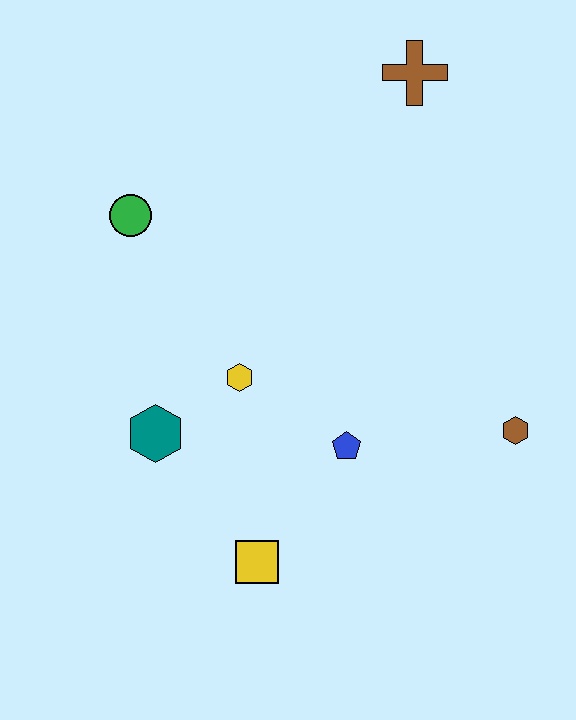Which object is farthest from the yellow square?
The brown cross is farthest from the yellow square.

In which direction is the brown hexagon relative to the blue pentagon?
The brown hexagon is to the right of the blue pentagon.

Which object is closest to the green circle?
The yellow hexagon is closest to the green circle.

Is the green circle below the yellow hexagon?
No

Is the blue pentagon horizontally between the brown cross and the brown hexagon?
No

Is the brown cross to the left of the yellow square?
No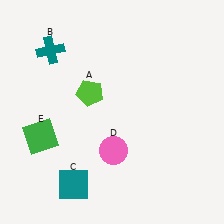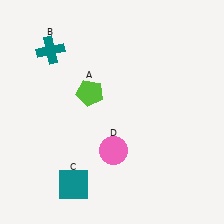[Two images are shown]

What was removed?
The green square (E) was removed in Image 2.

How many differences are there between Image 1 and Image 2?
There is 1 difference between the two images.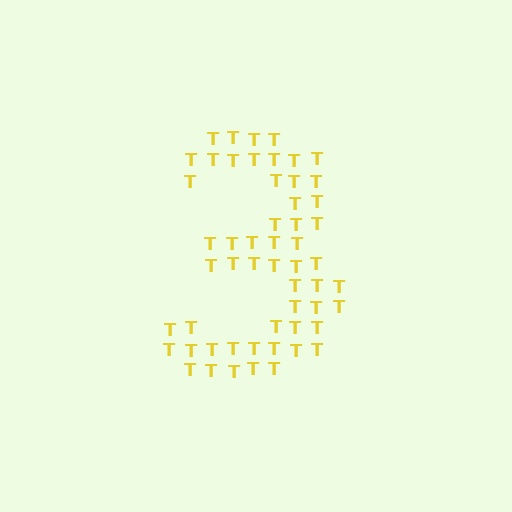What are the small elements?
The small elements are letter T's.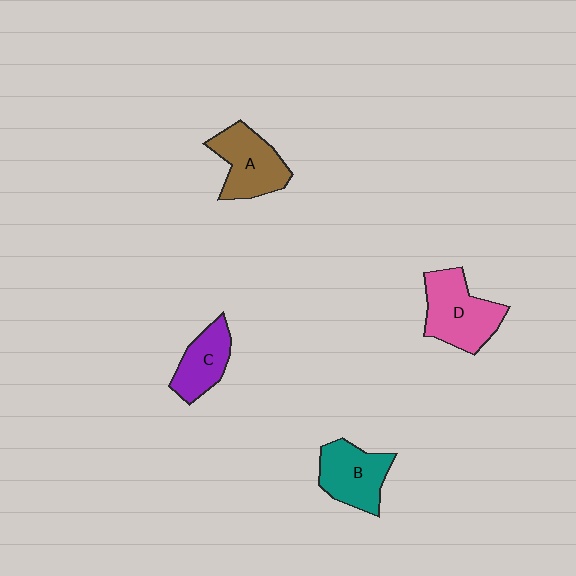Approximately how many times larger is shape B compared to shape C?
Approximately 1.2 times.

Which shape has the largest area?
Shape D (pink).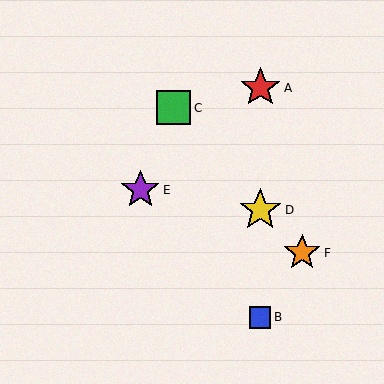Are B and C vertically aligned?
No, B is at x≈260 and C is at x≈174.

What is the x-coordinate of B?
Object B is at x≈260.